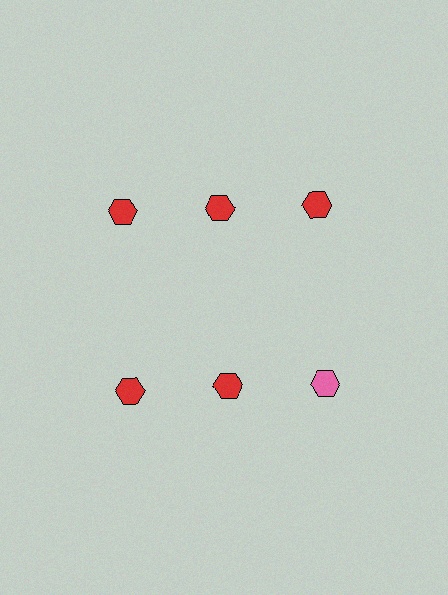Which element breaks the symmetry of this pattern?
The pink hexagon in the second row, center column breaks the symmetry. All other shapes are red hexagons.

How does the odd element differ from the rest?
It has a different color: pink instead of red.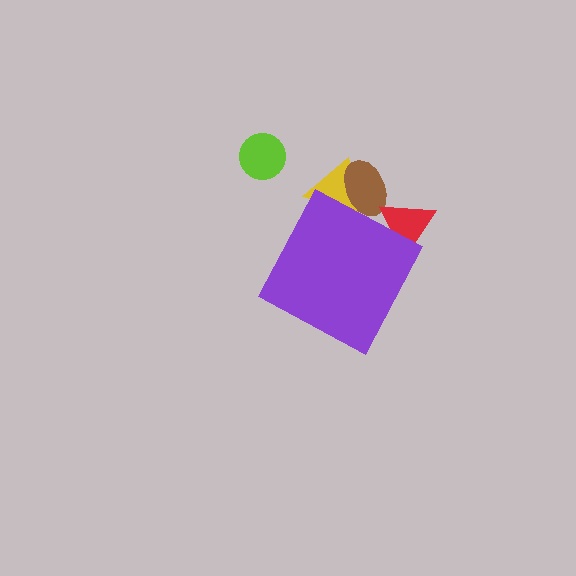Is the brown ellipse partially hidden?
Yes, the brown ellipse is partially hidden behind the purple diamond.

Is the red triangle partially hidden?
Yes, the red triangle is partially hidden behind the purple diamond.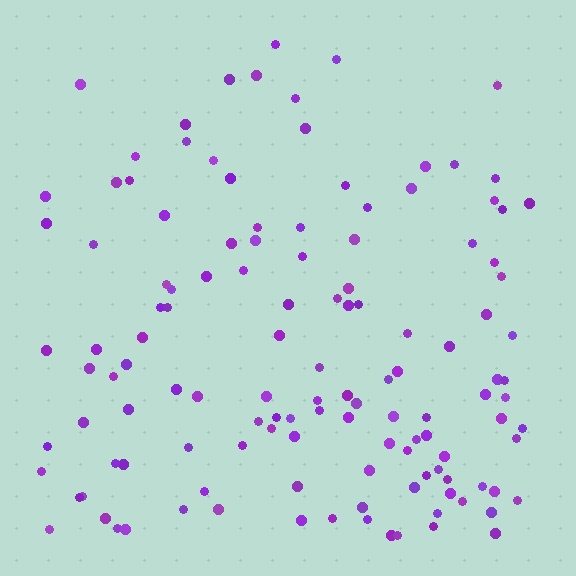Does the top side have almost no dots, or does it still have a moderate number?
Still a moderate number, just noticeably fewer than the bottom.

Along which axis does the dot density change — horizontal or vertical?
Vertical.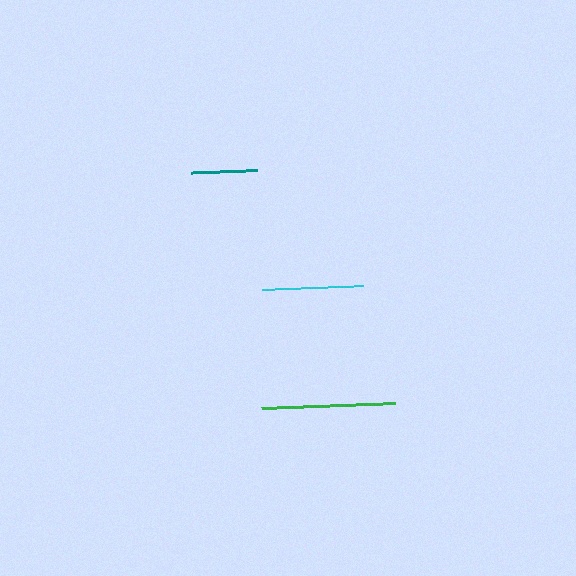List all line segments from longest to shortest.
From longest to shortest: green, cyan, teal.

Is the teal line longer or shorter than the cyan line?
The cyan line is longer than the teal line.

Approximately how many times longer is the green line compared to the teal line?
The green line is approximately 2.0 times the length of the teal line.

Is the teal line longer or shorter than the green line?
The green line is longer than the teal line.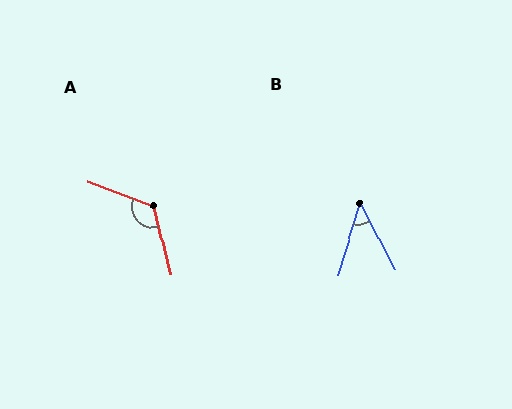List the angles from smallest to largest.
B (44°), A (124°).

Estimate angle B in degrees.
Approximately 44 degrees.